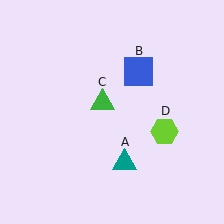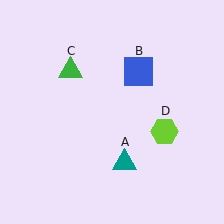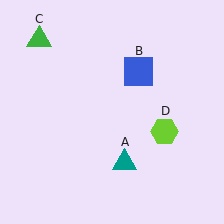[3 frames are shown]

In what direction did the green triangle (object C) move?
The green triangle (object C) moved up and to the left.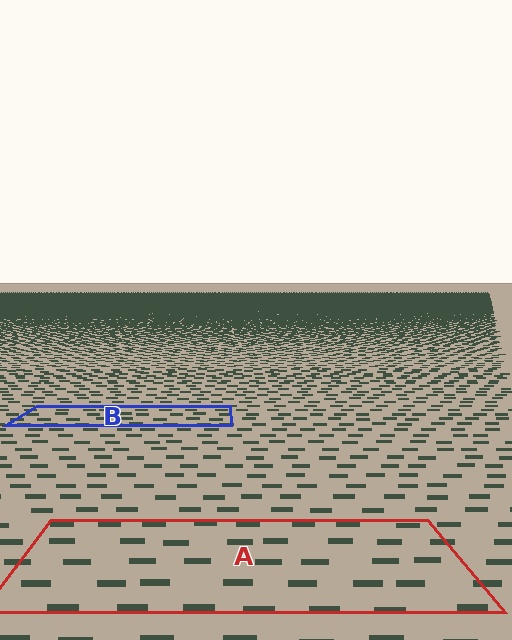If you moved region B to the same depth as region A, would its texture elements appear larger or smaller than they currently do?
They would appear larger. At a closer depth, the same texture elements are projected at a bigger on-screen size.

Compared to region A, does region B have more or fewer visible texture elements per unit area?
Region B has more texture elements per unit area — they are packed more densely because it is farther away.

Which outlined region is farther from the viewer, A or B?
Region B is farther from the viewer — the texture elements inside it appear smaller and more densely packed.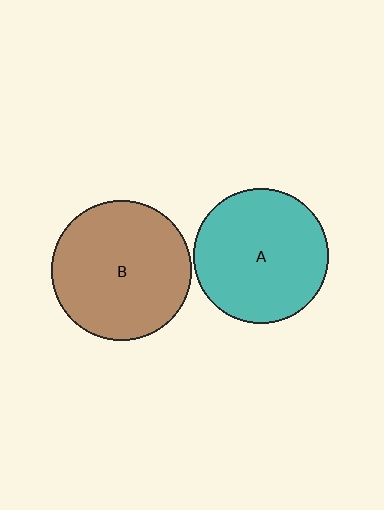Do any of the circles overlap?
No, none of the circles overlap.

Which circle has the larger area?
Circle B (brown).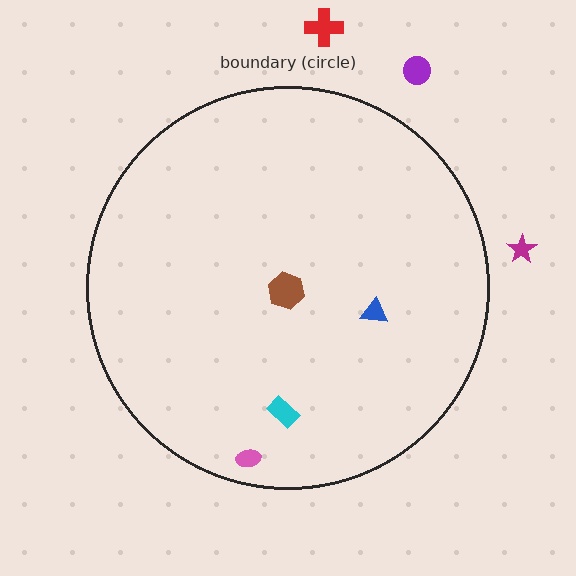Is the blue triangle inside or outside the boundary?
Inside.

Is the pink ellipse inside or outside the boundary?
Inside.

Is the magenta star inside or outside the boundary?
Outside.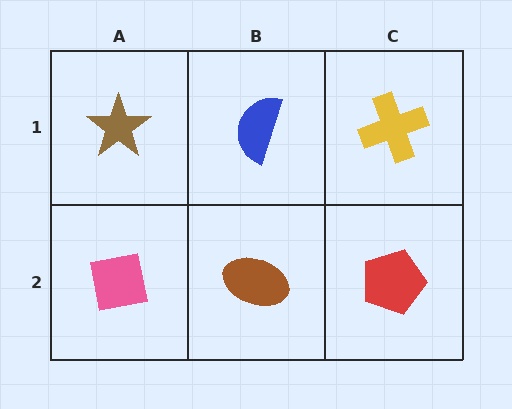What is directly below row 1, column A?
A pink square.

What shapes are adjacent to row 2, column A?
A brown star (row 1, column A), a brown ellipse (row 2, column B).